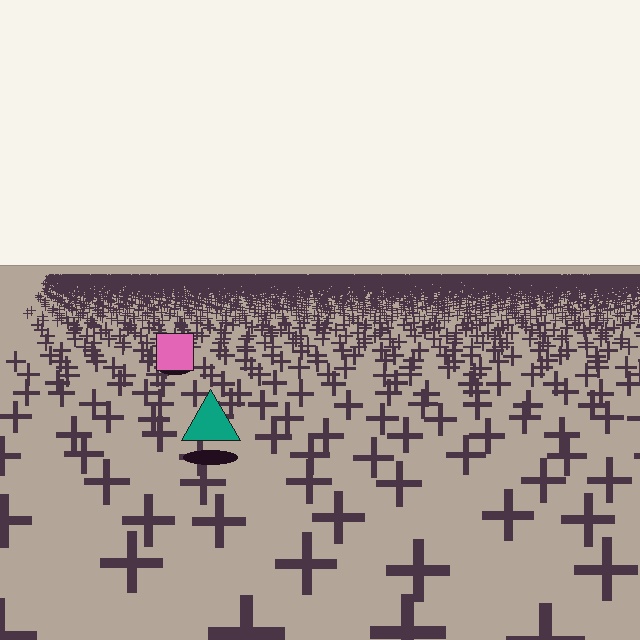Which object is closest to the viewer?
The teal triangle is closest. The texture marks near it are larger and more spread out.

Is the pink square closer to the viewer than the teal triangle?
No. The teal triangle is closer — you can tell from the texture gradient: the ground texture is coarser near it.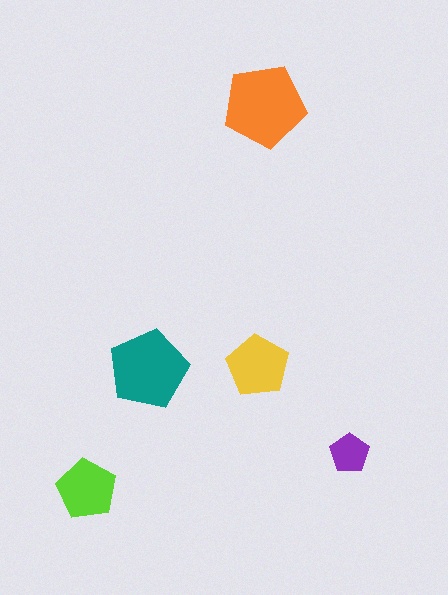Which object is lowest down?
The lime pentagon is bottommost.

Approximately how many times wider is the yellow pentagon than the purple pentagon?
About 1.5 times wider.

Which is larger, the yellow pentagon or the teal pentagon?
The teal one.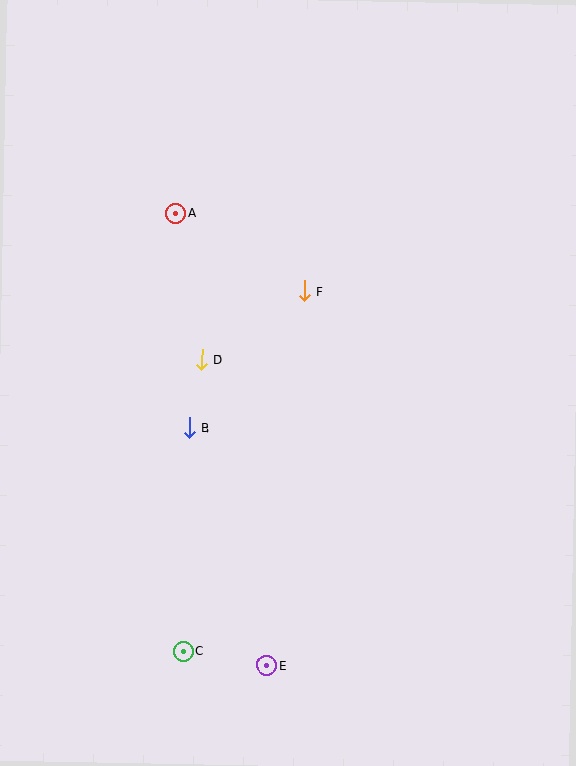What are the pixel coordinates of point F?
Point F is at (304, 291).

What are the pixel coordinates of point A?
Point A is at (176, 213).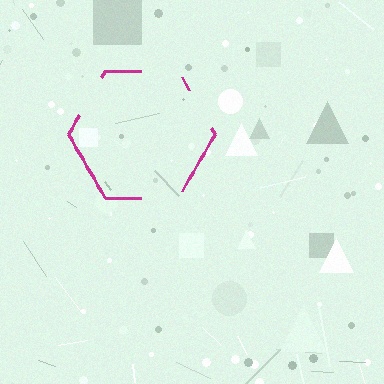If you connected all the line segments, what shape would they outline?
They would outline a hexagon.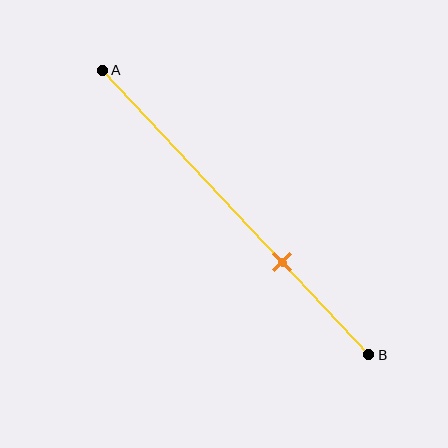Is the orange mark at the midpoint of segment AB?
No, the mark is at about 65% from A, not at the 50% midpoint.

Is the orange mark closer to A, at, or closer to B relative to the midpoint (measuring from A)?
The orange mark is closer to point B than the midpoint of segment AB.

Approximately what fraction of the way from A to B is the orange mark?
The orange mark is approximately 65% of the way from A to B.